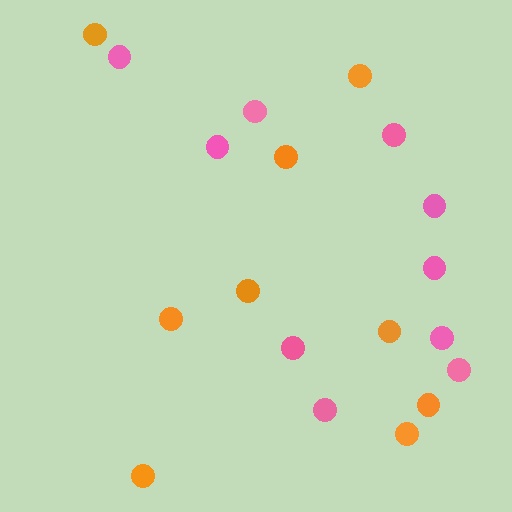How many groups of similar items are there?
There are 2 groups: one group of pink circles (10) and one group of orange circles (9).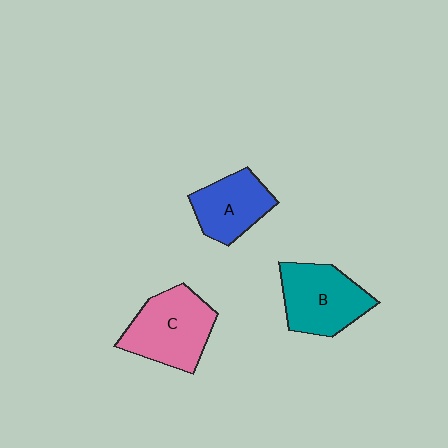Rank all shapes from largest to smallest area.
From largest to smallest: C (pink), B (teal), A (blue).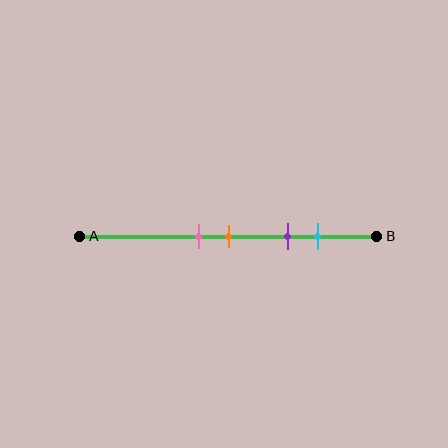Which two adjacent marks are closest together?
The pink and orange marks are the closest adjacent pair.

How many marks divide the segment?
There are 4 marks dividing the segment.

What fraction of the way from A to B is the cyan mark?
The cyan mark is approximately 80% (0.8) of the way from A to B.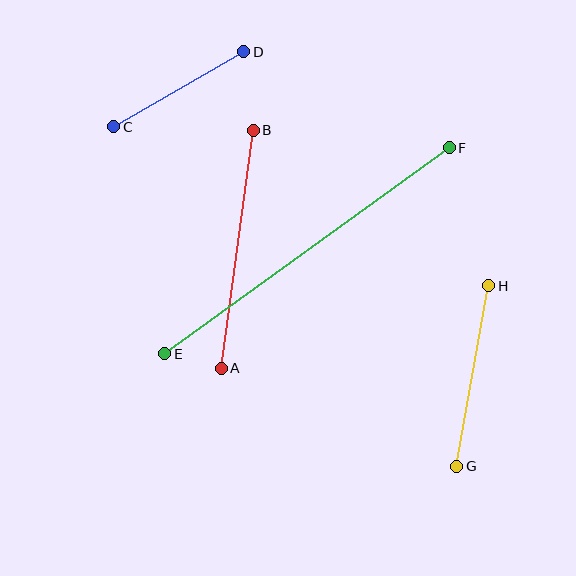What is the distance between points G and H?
The distance is approximately 183 pixels.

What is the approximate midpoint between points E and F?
The midpoint is at approximately (307, 251) pixels.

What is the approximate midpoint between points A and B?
The midpoint is at approximately (237, 249) pixels.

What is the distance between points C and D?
The distance is approximately 150 pixels.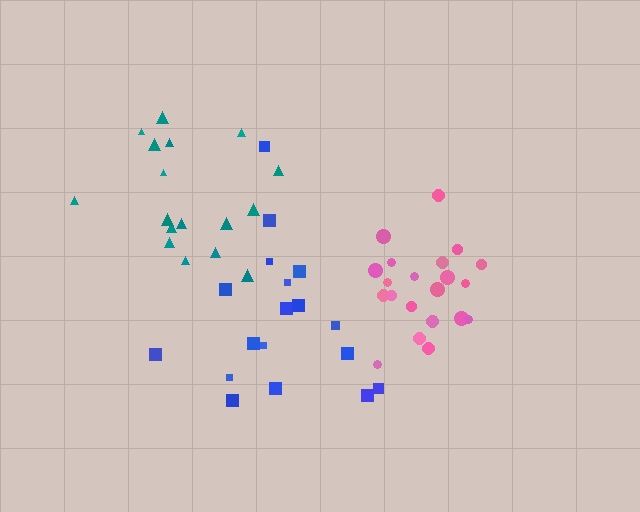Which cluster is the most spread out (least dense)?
Blue.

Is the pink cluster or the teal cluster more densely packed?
Pink.